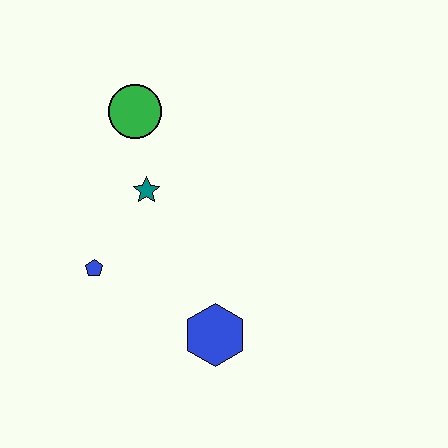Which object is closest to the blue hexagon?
The blue pentagon is closest to the blue hexagon.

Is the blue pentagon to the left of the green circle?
Yes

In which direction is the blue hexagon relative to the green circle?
The blue hexagon is below the green circle.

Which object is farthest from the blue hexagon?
The green circle is farthest from the blue hexagon.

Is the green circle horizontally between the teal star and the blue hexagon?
No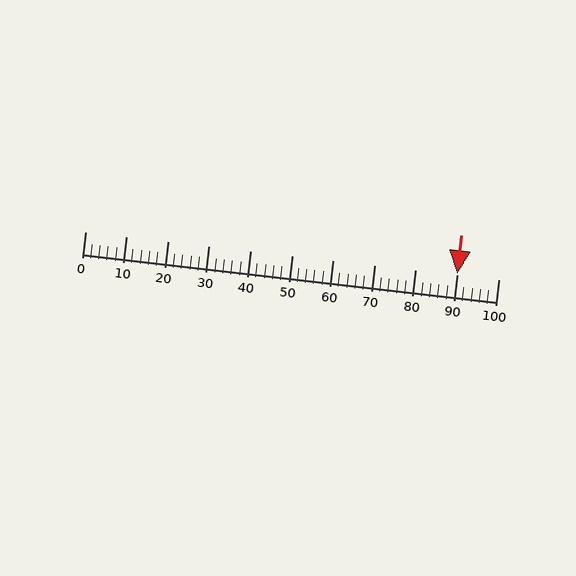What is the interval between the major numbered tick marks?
The major tick marks are spaced 10 units apart.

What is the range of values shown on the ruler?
The ruler shows values from 0 to 100.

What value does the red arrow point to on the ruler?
The red arrow points to approximately 90.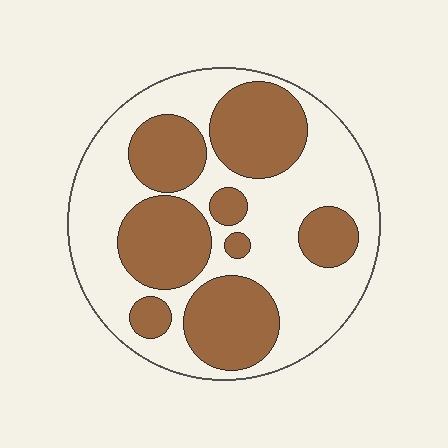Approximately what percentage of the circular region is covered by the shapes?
Approximately 45%.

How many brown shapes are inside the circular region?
8.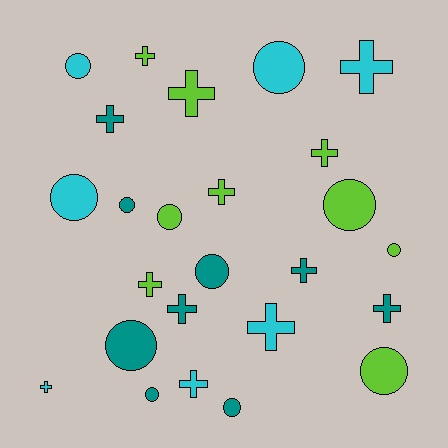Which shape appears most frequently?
Cross, with 13 objects.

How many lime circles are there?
There are 4 lime circles.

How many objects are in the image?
There are 25 objects.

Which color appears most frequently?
Teal, with 9 objects.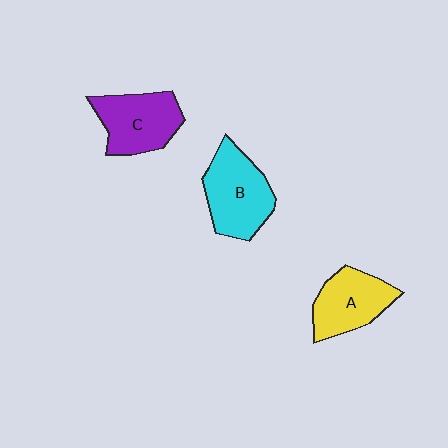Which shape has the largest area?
Shape B (cyan).